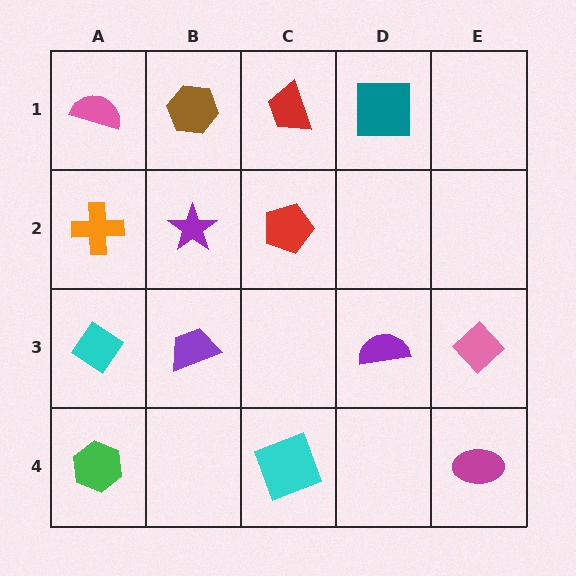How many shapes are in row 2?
3 shapes.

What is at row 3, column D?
A purple semicircle.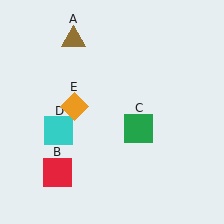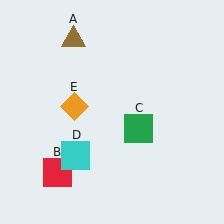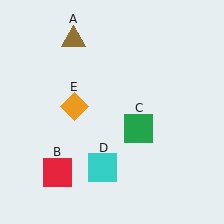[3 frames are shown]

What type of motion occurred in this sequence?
The cyan square (object D) rotated counterclockwise around the center of the scene.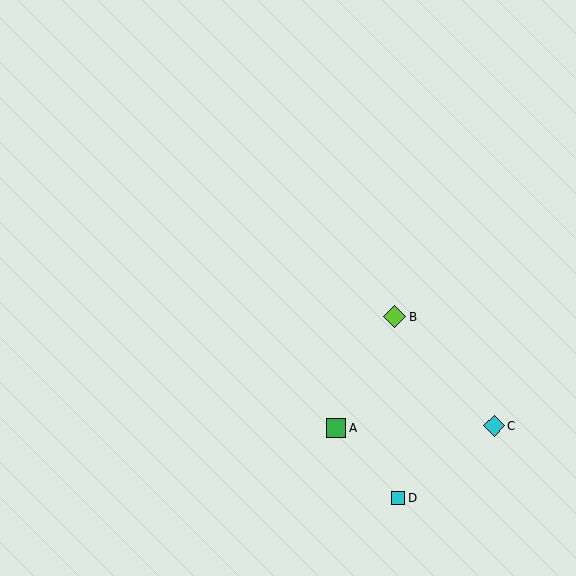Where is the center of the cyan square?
The center of the cyan square is at (398, 498).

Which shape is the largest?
The lime diamond (labeled B) is the largest.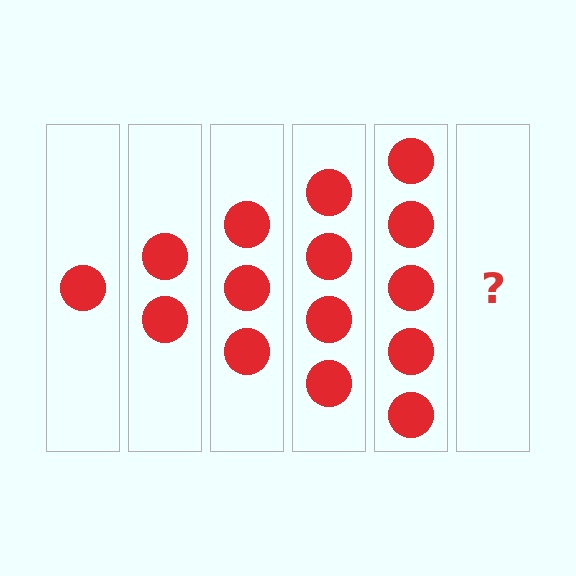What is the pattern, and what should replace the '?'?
The pattern is that each step adds one more circle. The '?' should be 6 circles.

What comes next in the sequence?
The next element should be 6 circles.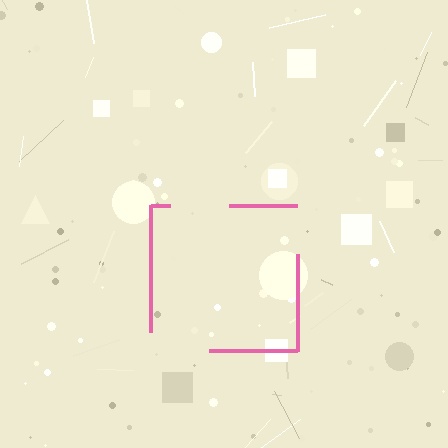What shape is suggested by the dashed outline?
The dashed outline suggests a square.